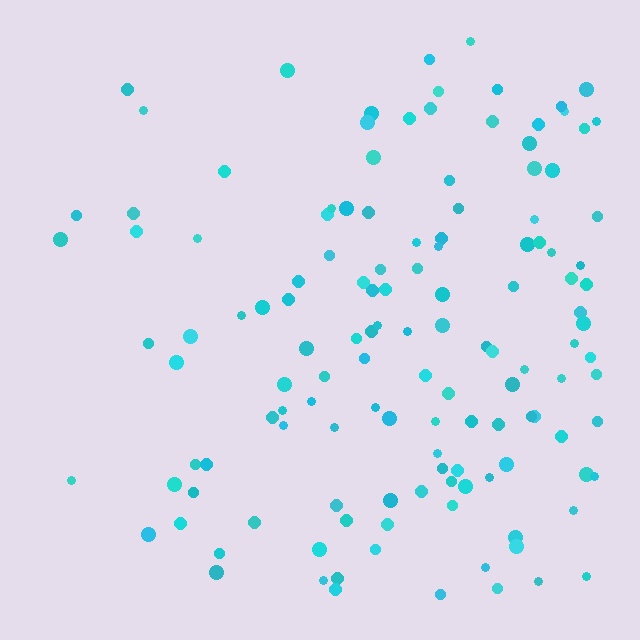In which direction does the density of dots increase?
From left to right, with the right side densest.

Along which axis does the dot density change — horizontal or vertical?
Horizontal.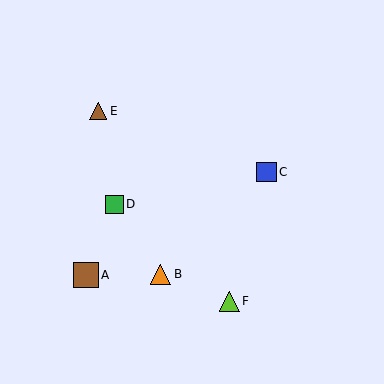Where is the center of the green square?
The center of the green square is at (114, 204).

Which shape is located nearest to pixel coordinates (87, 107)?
The brown triangle (labeled E) at (98, 111) is nearest to that location.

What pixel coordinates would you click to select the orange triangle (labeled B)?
Click at (161, 274) to select the orange triangle B.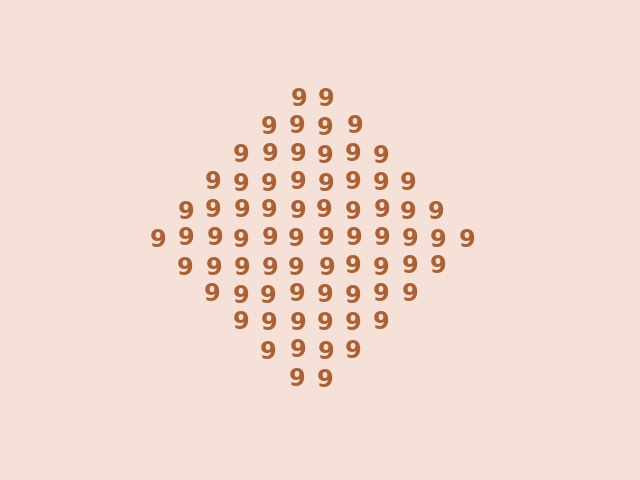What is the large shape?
The large shape is a diamond.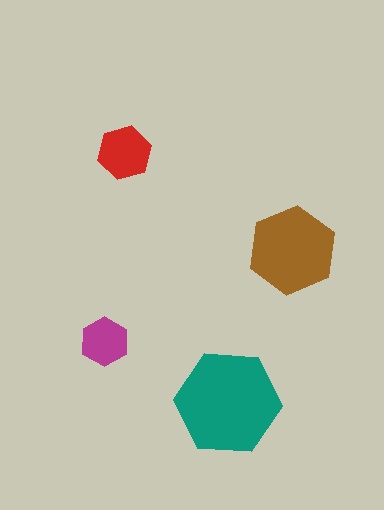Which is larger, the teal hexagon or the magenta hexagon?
The teal one.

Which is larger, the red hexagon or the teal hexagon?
The teal one.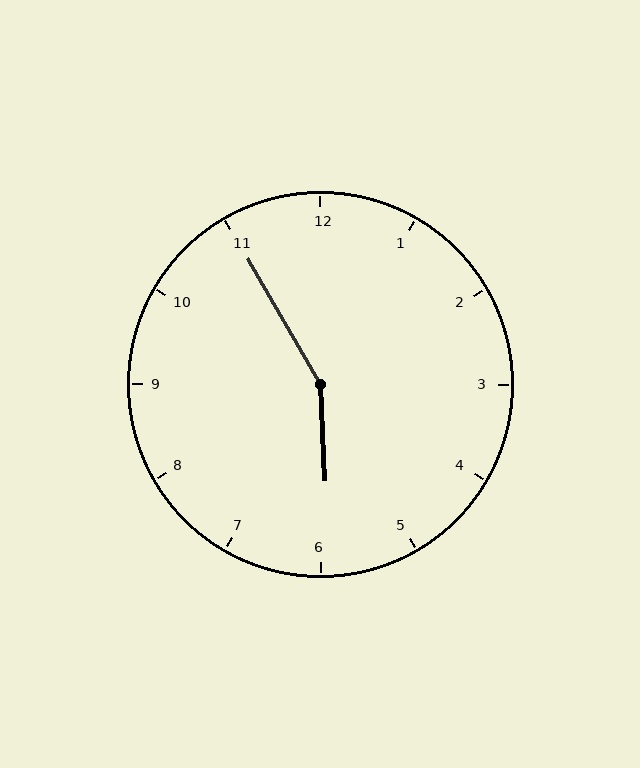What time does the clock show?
5:55.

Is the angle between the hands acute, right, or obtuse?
It is obtuse.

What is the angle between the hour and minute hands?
Approximately 152 degrees.